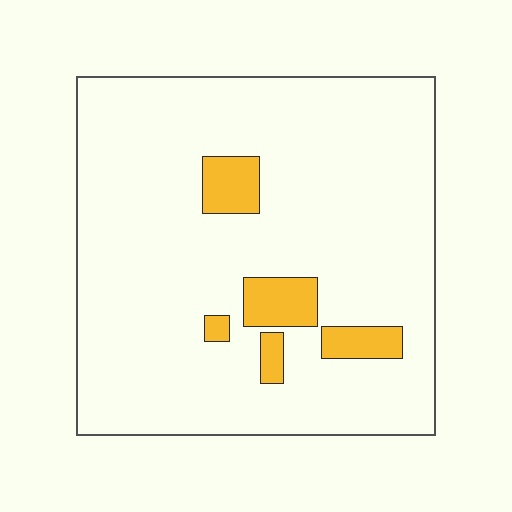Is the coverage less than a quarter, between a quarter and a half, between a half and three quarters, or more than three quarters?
Less than a quarter.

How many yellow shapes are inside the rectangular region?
5.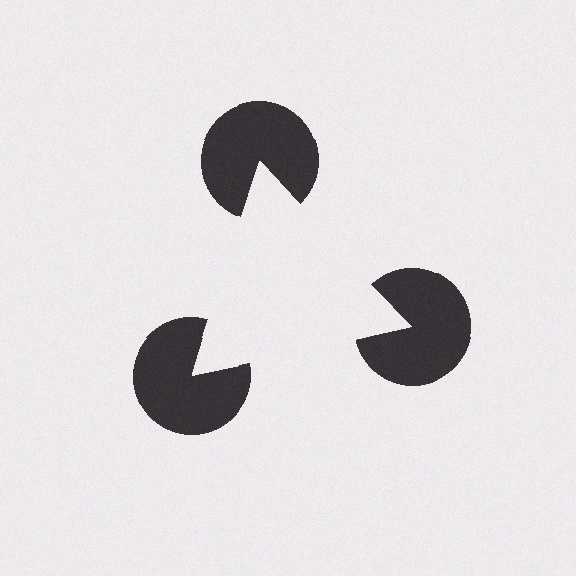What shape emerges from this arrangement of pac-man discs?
An illusory triangle — its edges are inferred from the aligned wedge cuts in the pac-man discs, not physically drawn.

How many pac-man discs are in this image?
There are 3 — one at each vertex of the illusory triangle.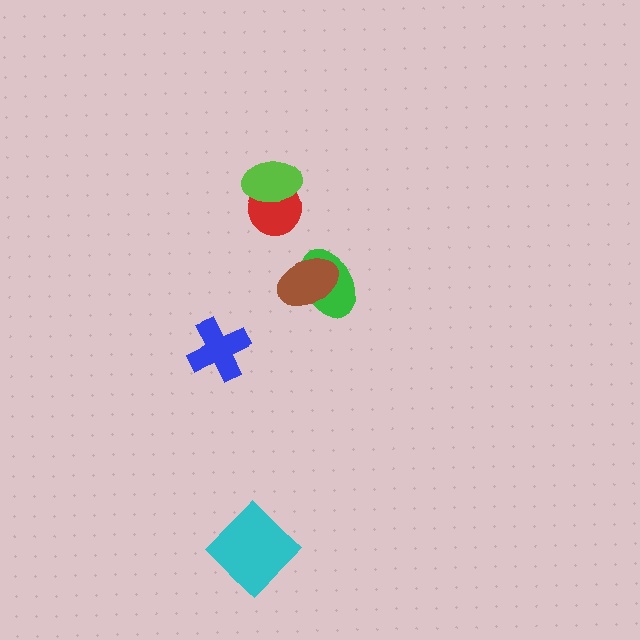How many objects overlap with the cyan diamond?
0 objects overlap with the cyan diamond.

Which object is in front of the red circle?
The lime ellipse is in front of the red circle.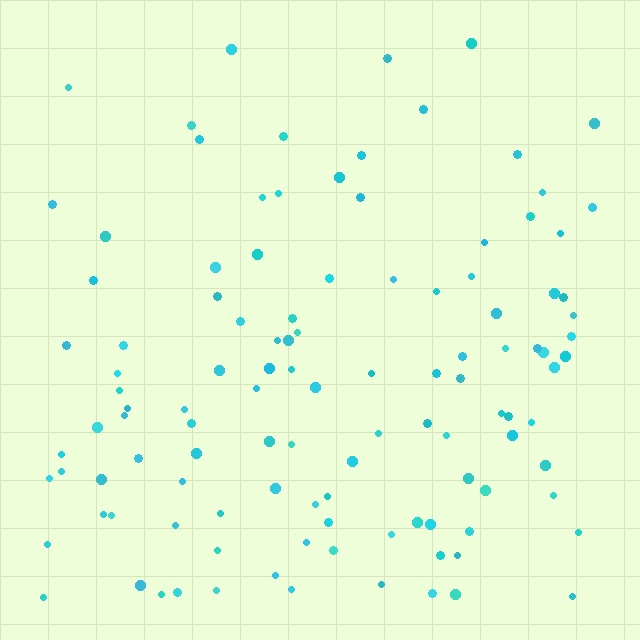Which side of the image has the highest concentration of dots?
The bottom.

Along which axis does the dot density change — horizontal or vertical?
Vertical.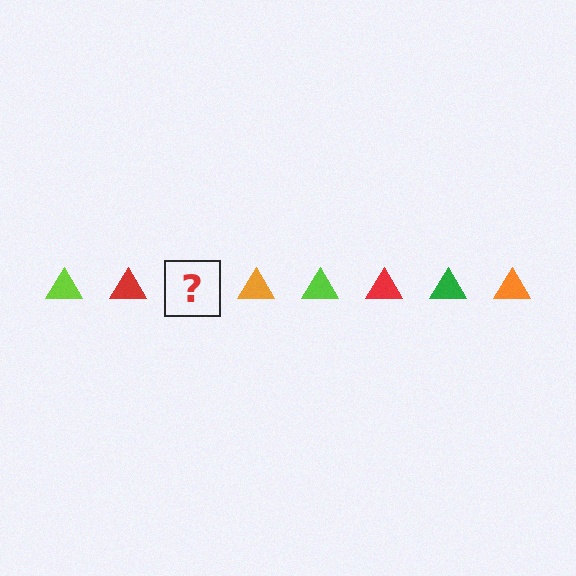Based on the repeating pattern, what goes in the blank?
The blank should be a green triangle.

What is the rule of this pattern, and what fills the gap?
The rule is that the pattern cycles through lime, red, green, orange triangles. The gap should be filled with a green triangle.